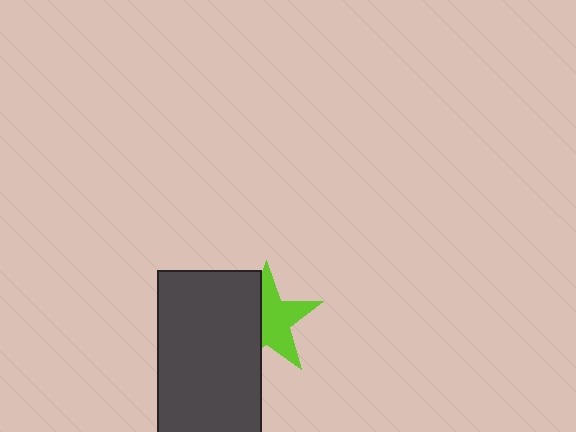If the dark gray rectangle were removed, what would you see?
You would see the complete lime star.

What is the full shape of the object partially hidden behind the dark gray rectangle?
The partially hidden object is a lime star.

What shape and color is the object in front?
The object in front is a dark gray rectangle.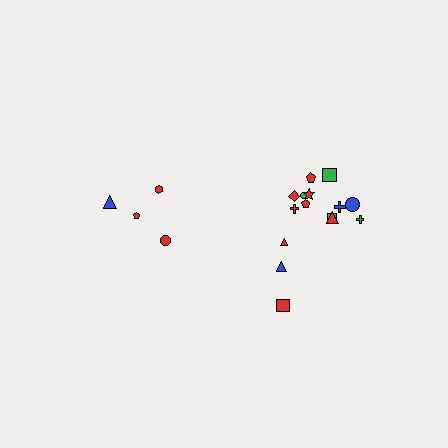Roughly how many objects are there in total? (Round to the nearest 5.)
Roughly 20 objects in total.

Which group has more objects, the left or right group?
The right group.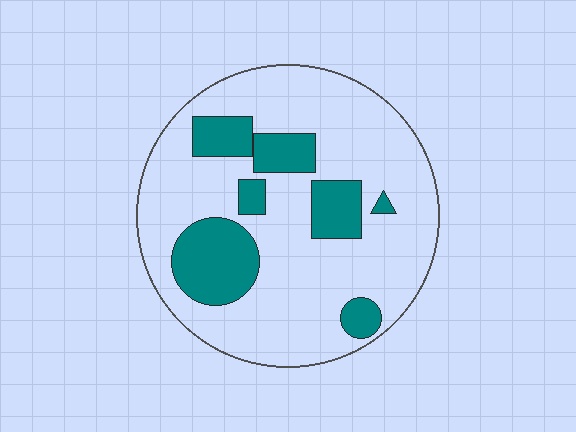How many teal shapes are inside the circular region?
7.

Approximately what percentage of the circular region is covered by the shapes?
Approximately 25%.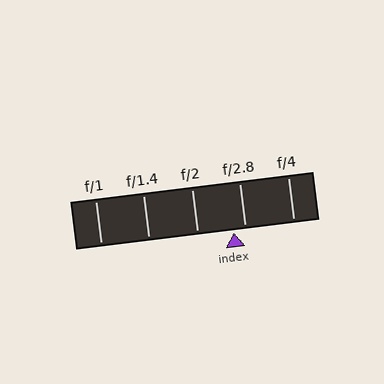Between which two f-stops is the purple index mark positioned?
The index mark is between f/2 and f/2.8.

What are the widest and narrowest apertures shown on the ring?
The widest aperture shown is f/1 and the narrowest is f/4.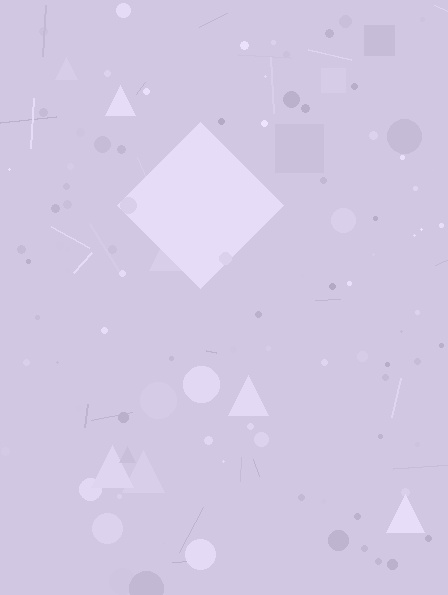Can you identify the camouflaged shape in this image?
The camouflaged shape is a diamond.